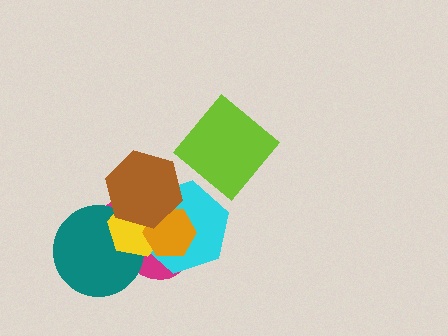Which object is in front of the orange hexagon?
The brown hexagon is in front of the orange hexagon.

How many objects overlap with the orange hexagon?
4 objects overlap with the orange hexagon.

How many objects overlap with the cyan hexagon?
4 objects overlap with the cyan hexagon.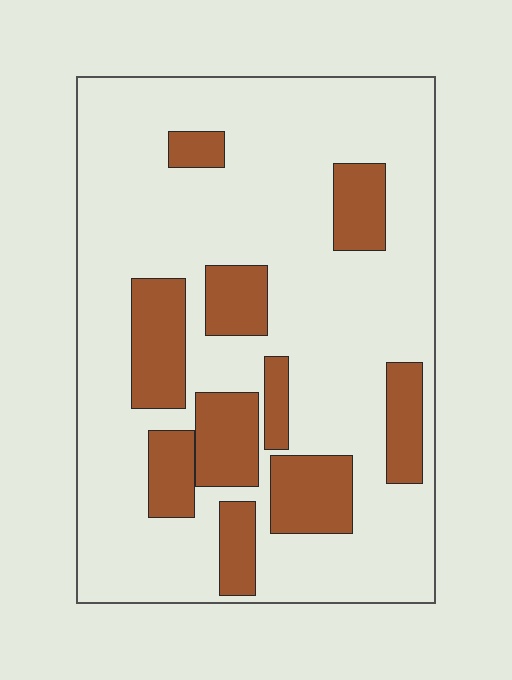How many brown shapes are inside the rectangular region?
10.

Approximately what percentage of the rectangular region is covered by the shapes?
Approximately 25%.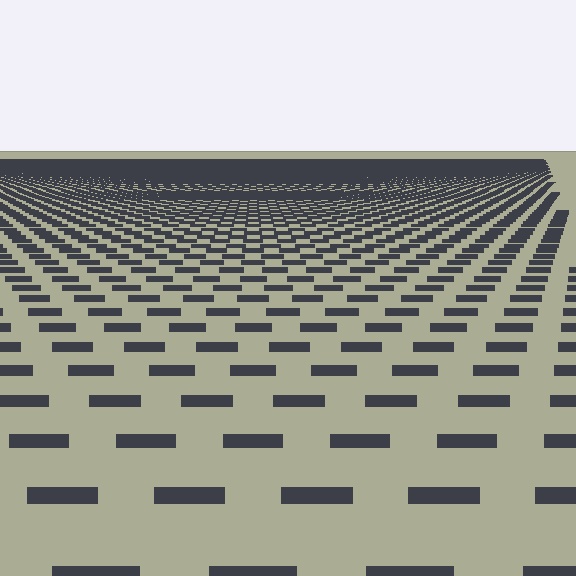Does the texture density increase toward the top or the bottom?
Density increases toward the top.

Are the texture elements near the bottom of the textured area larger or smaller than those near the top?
Larger. Near the bottom, elements are closer to the viewer and appear at a bigger on-screen size.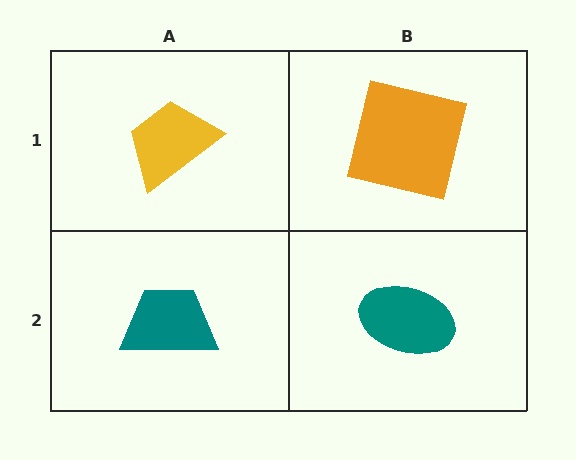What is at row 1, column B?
An orange square.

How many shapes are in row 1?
2 shapes.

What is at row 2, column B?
A teal ellipse.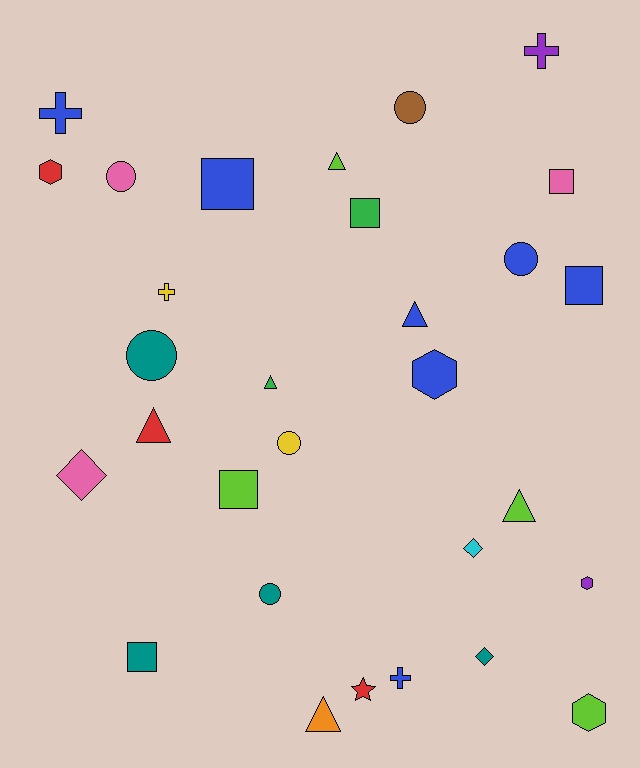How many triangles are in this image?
There are 6 triangles.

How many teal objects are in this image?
There are 4 teal objects.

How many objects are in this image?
There are 30 objects.